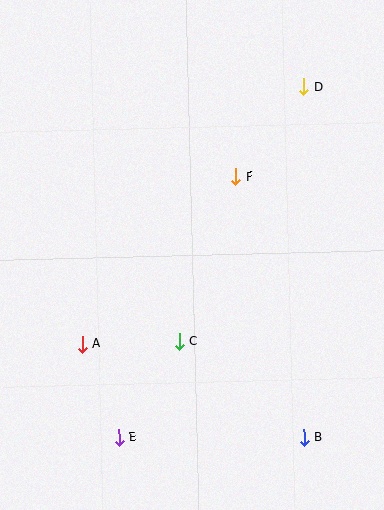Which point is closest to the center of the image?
Point C at (180, 342) is closest to the center.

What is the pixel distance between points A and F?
The distance between A and F is 227 pixels.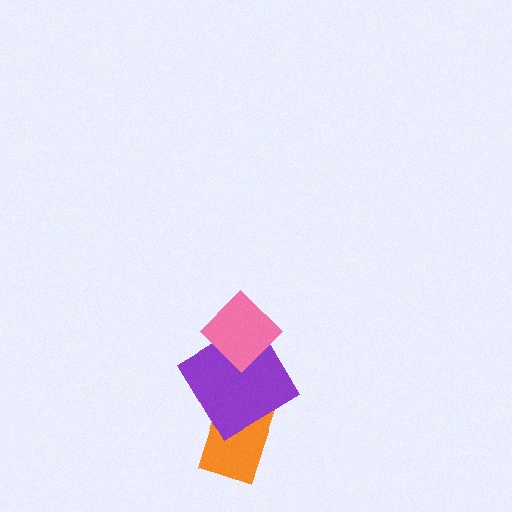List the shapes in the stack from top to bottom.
From top to bottom: the pink diamond, the purple diamond, the orange rectangle.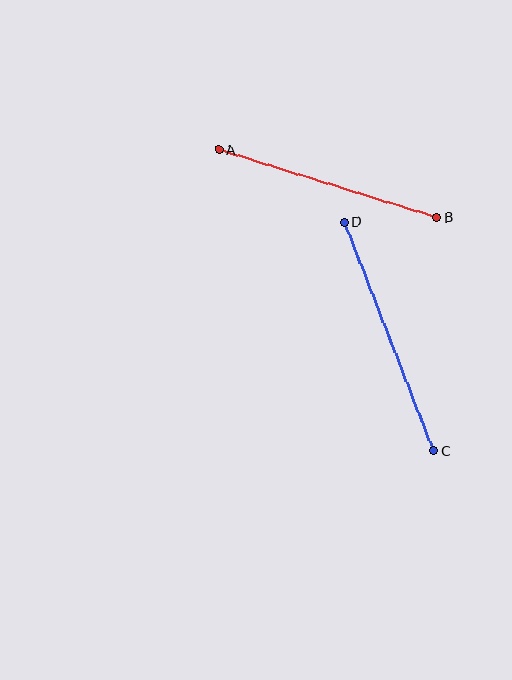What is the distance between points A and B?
The distance is approximately 228 pixels.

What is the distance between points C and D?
The distance is approximately 245 pixels.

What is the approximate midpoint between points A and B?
The midpoint is at approximately (328, 184) pixels.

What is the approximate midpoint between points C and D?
The midpoint is at approximately (389, 336) pixels.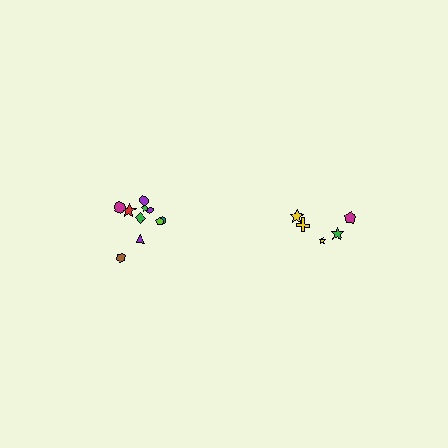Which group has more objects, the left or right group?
The left group.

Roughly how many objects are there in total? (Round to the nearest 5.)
Roughly 15 objects in total.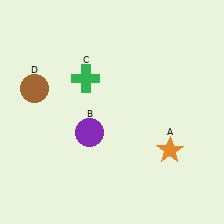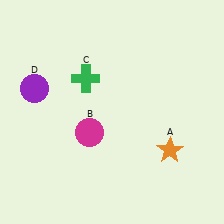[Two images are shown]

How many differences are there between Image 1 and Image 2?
There are 2 differences between the two images.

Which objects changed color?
B changed from purple to magenta. D changed from brown to purple.